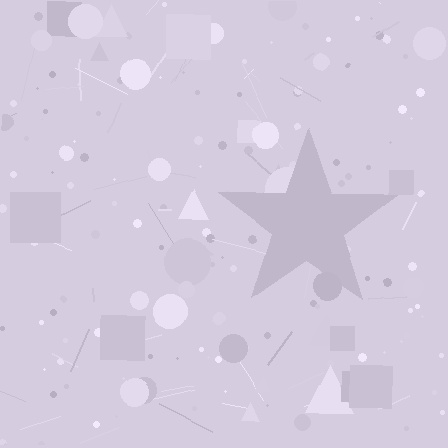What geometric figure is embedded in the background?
A star is embedded in the background.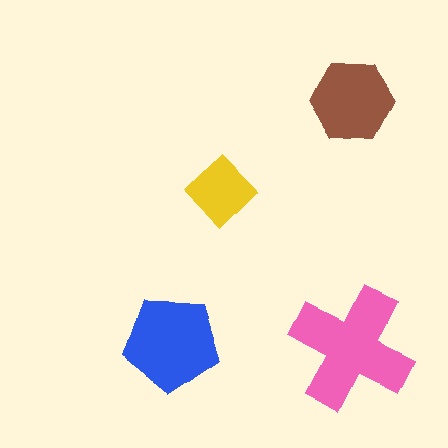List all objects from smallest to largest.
The yellow diamond, the brown hexagon, the blue pentagon, the pink cross.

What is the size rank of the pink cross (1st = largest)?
1st.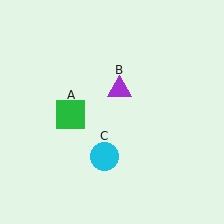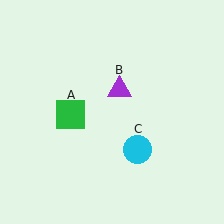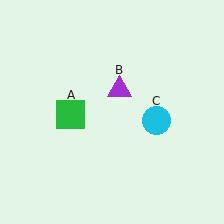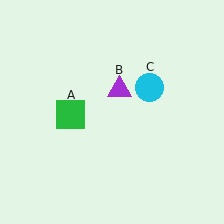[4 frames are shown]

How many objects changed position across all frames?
1 object changed position: cyan circle (object C).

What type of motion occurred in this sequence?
The cyan circle (object C) rotated counterclockwise around the center of the scene.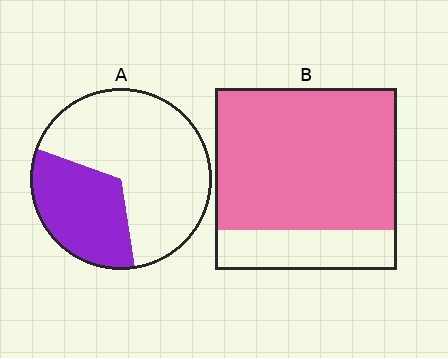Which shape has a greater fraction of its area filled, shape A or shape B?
Shape B.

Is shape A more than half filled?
No.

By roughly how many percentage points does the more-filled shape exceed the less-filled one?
By roughly 45 percentage points (B over A).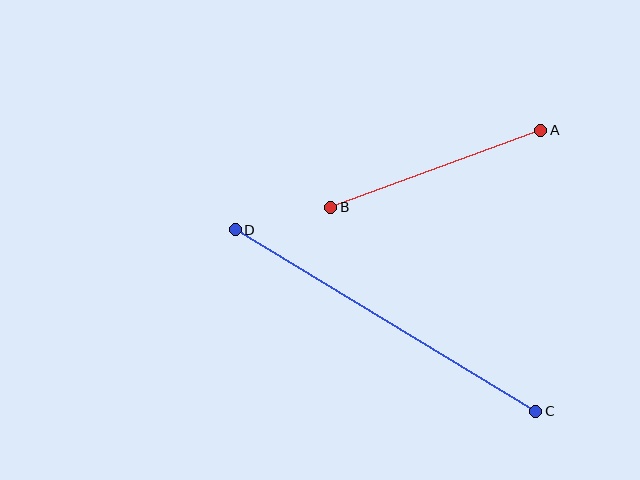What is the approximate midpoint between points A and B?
The midpoint is at approximately (436, 169) pixels.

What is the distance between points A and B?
The distance is approximately 224 pixels.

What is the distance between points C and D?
The distance is approximately 351 pixels.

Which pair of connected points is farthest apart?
Points C and D are farthest apart.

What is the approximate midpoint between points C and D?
The midpoint is at approximately (386, 320) pixels.